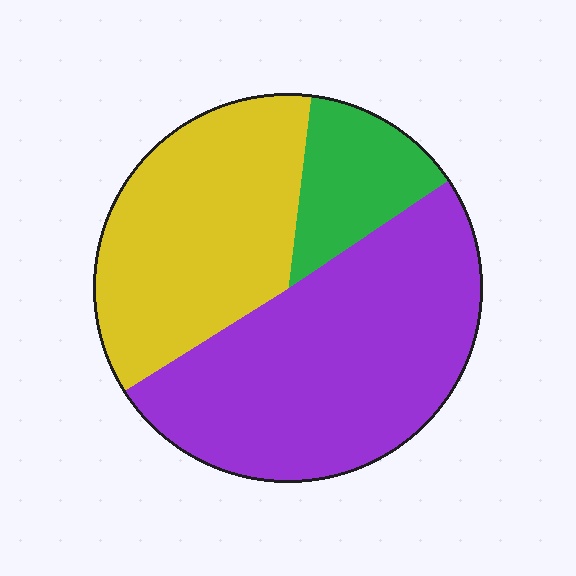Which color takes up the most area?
Purple, at roughly 50%.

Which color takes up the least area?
Green, at roughly 15%.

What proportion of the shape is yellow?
Yellow covers around 35% of the shape.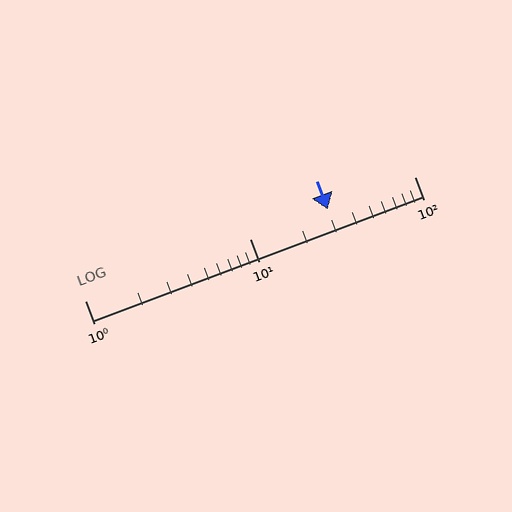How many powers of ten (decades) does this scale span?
The scale spans 2 decades, from 1 to 100.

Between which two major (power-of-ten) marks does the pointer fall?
The pointer is between 10 and 100.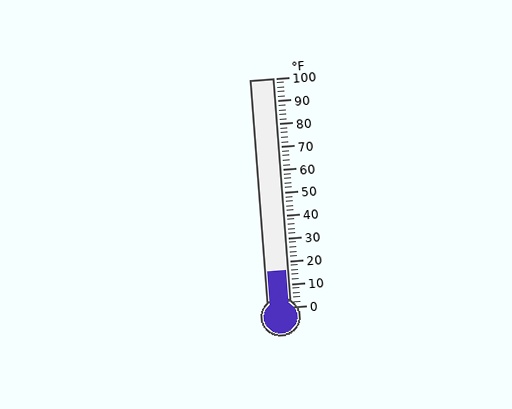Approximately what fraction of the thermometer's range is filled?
The thermometer is filled to approximately 15% of its range.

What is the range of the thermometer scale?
The thermometer scale ranges from 0°F to 100°F.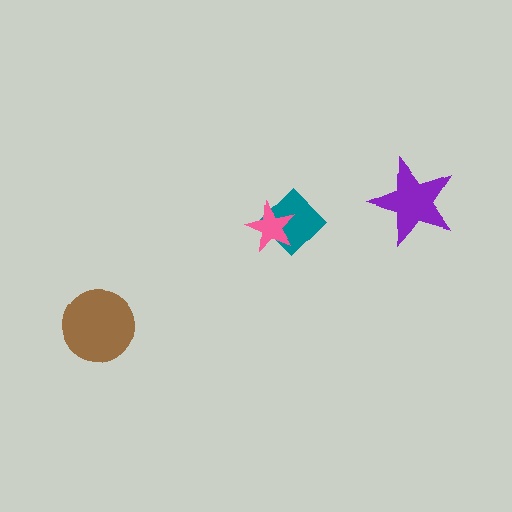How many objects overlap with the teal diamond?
1 object overlaps with the teal diamond.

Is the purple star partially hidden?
No, no other shape covers it.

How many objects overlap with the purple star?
0 objects overlap with the purple star.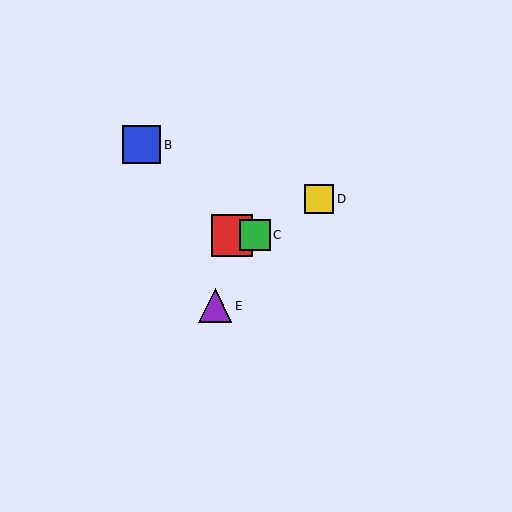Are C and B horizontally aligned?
No, C is at y≈235 and B is at y≈145.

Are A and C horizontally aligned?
Yes, both are at y≈235.